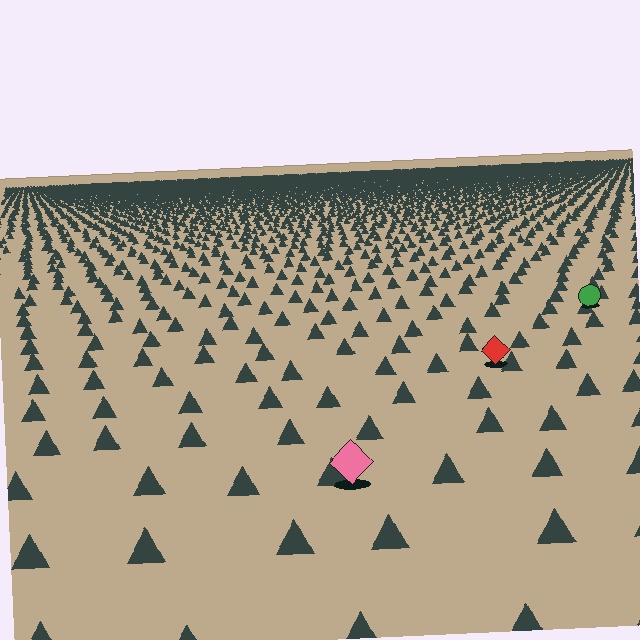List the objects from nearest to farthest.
From nearest to farthest: the pink diamond, the red diamond, the green circle.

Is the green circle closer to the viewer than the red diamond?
No. The red diamond is closer — you can tell from the texture gradient: the ground texture is coarser near it.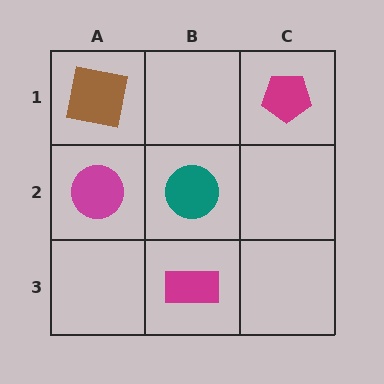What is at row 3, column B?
A magenta rectangle.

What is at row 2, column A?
A magenta circle.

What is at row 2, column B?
A teal circle.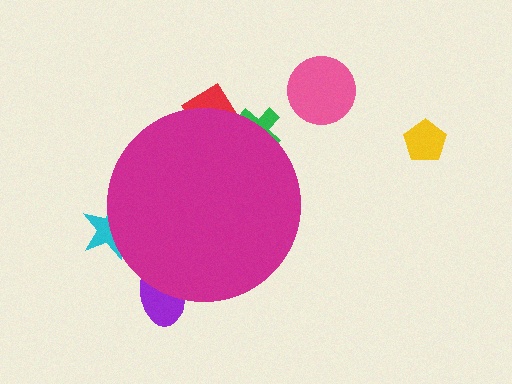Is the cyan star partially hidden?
Yes, the cyan star is partially hidden behind the magenta circle.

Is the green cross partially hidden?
Yes, the green cross is partially hidden behind the magenta circle.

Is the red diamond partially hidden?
Yes, the red diamond is partially hidden behind the magenta circle.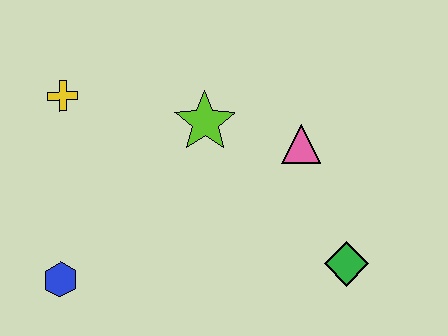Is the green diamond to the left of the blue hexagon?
No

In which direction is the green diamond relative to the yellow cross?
The green diamond is to the right of the yellow cross.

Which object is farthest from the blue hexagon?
The green diamond is farthest from the blue hexagon.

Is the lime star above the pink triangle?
Yes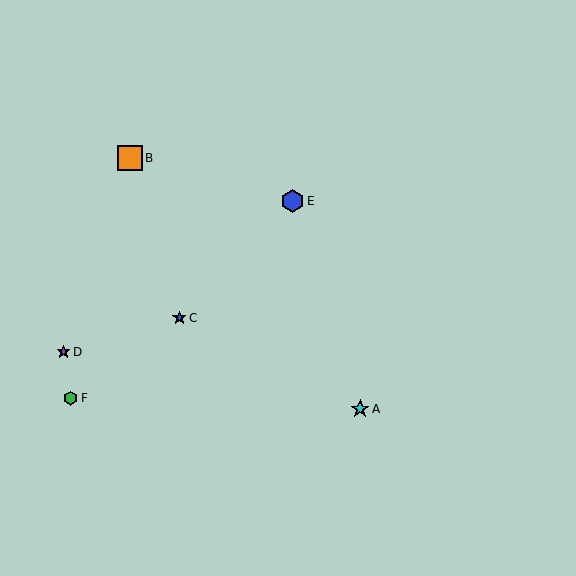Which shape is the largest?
The orange square (labeled B) is the largest.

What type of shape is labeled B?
Shape B is an orange square.